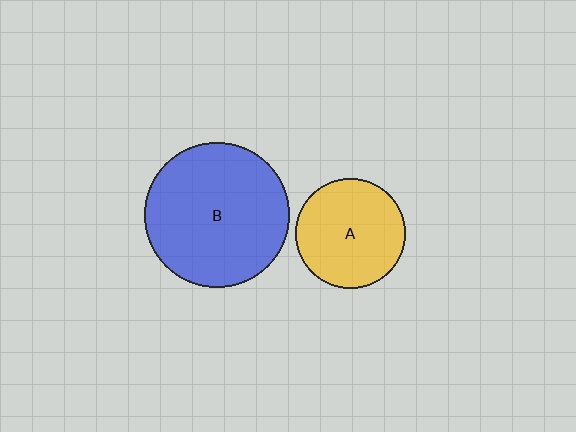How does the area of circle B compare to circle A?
Approximately 1.8 times.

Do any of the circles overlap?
No, none of the circles overlap.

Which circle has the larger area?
Circle B (blue).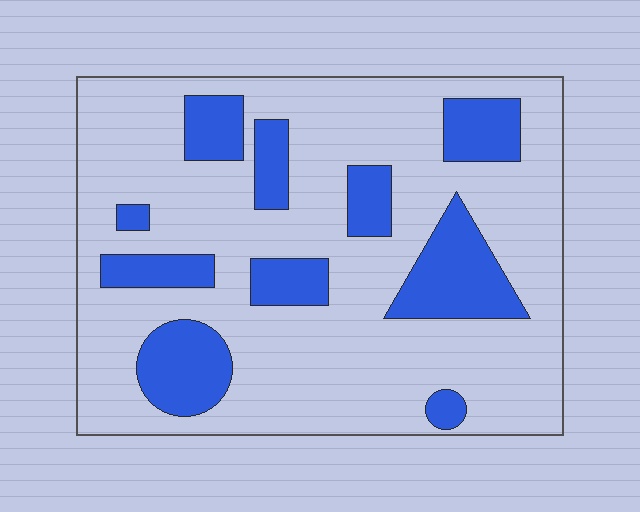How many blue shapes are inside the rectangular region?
10.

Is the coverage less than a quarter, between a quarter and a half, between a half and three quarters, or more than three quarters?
Less than a quarter.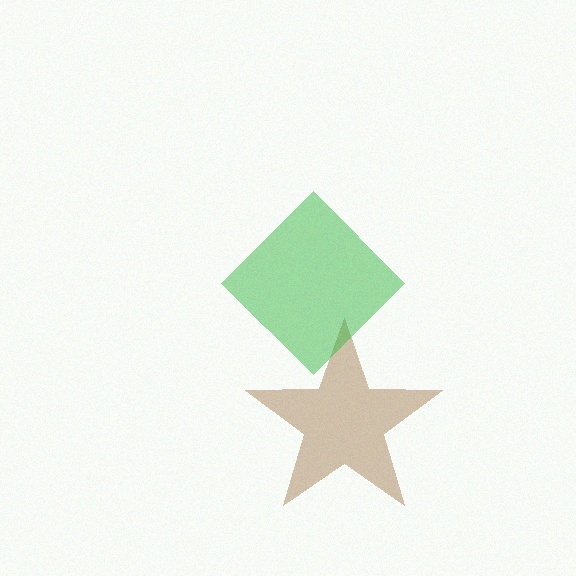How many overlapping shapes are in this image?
There are 2 overlapping shapes in the image.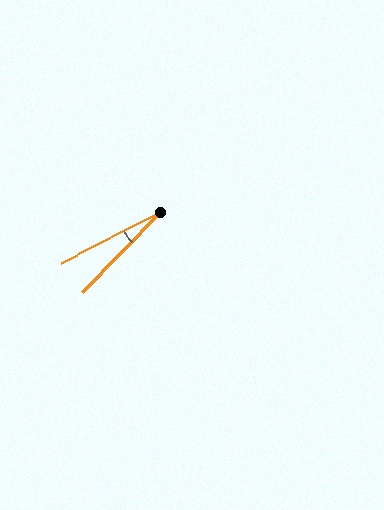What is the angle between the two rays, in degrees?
Approximately 19 degrees.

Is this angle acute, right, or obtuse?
It is acute.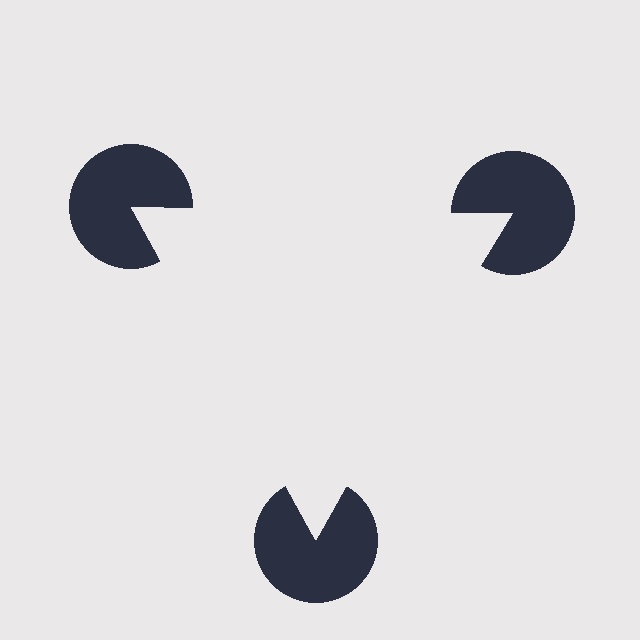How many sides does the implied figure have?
3 sides.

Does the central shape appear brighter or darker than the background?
It typically appears slightly brighter than the background, even though no actual brightness change is drawn.